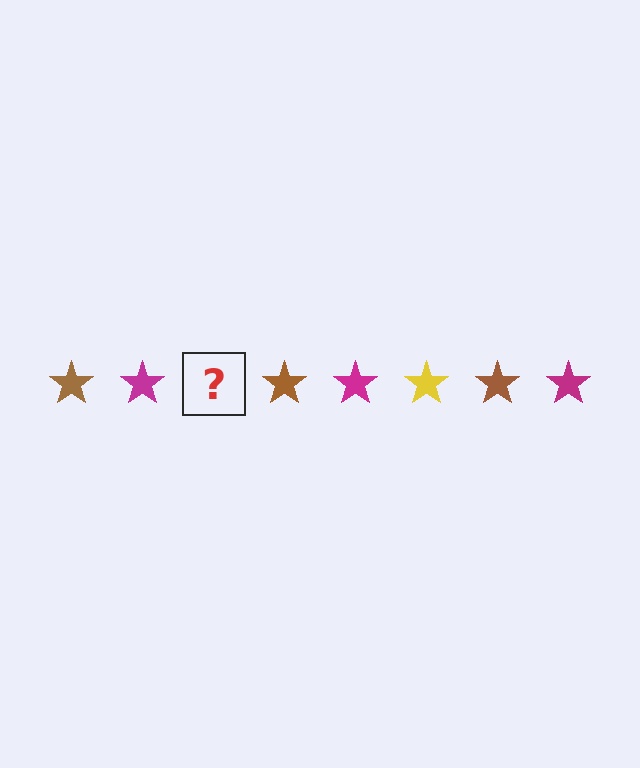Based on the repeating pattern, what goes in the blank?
The blank should be a yellow star.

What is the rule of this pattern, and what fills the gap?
The rule is that the pattern cycles through brown, magenta, yellow stars. The gap should be filled with a yellow star.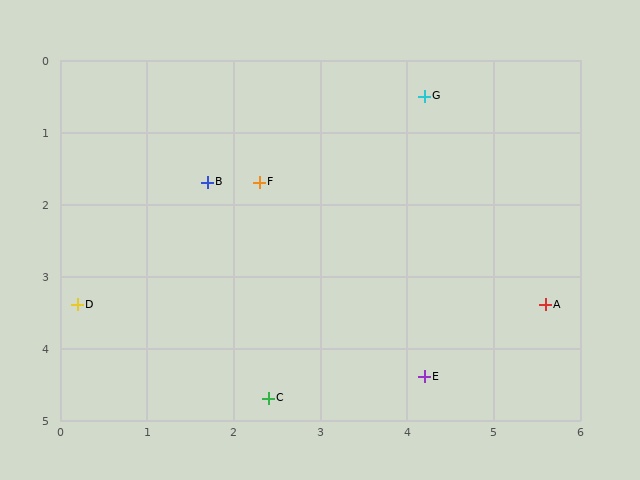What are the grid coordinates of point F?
Point F is at approximately (2.3, 1.7).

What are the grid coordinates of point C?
Point C is at approximately (2.4, 4.7).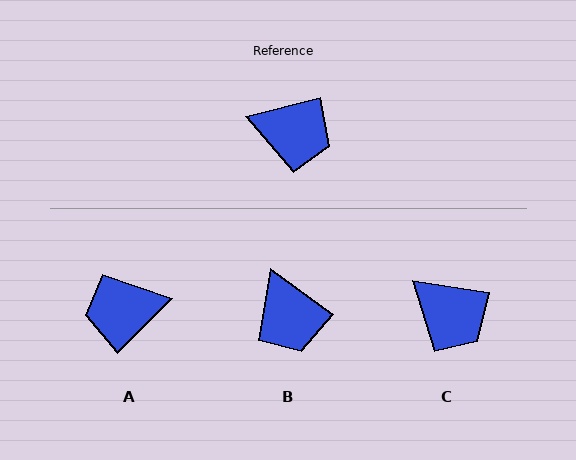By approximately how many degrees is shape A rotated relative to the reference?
Approximately 149 degrees clockwise.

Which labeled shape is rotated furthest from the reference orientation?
A, about 149 degrees away.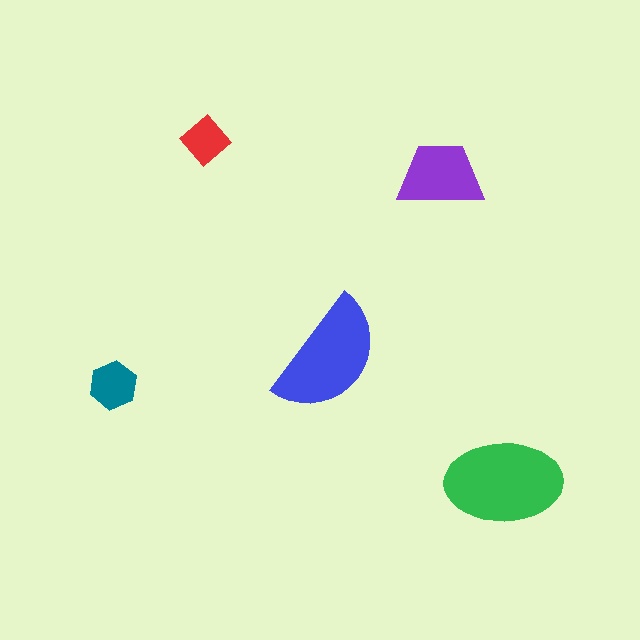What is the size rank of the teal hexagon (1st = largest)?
4th.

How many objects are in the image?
There are 5 objects in the image.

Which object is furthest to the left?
The teal hexagon is leftmost.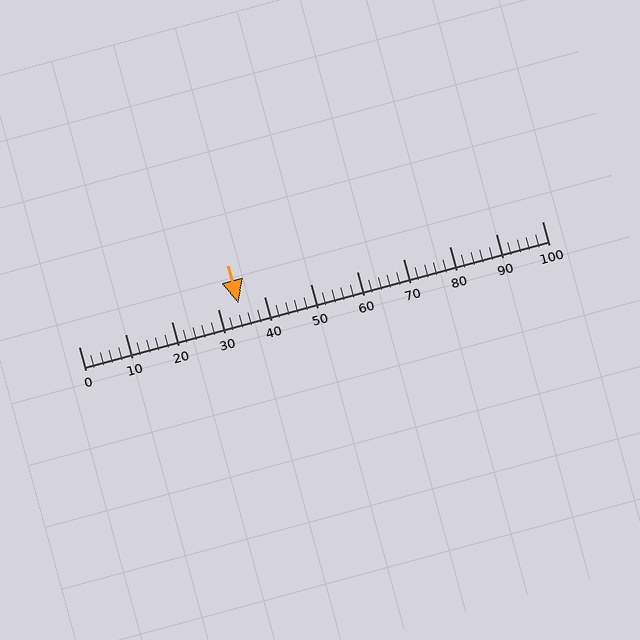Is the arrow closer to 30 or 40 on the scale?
The arrow is closer to 30.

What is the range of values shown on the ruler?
The ruler shows values from 0 to 100.